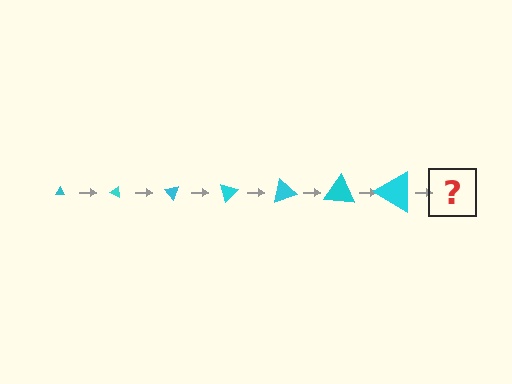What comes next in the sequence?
The next element should be a triangle, larger than the previous one and rotated 175 degrees from the start.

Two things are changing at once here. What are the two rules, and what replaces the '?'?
The two rules are that the triangle grows larger each step and it rotates 25 degrees each step. The '?' should be a triangle, larger than the previous one and rotated 175 degrees from the start.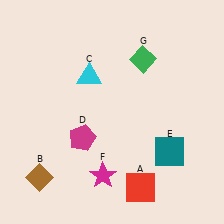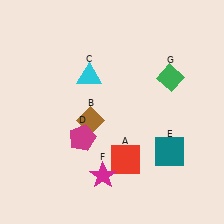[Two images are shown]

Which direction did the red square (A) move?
The red square (A) moved up.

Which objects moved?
The objects that moved are: the red square (A), the brown diamond (B), the green diamond (G).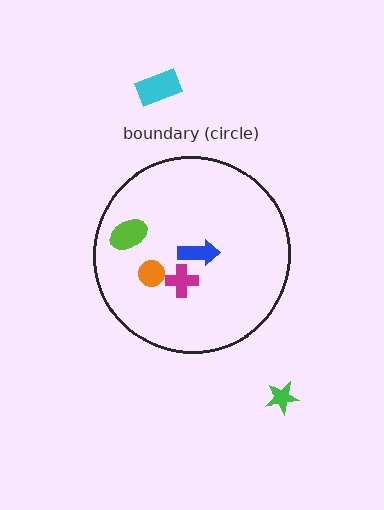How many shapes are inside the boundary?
4 inside, 2 outside.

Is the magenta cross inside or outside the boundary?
Inside.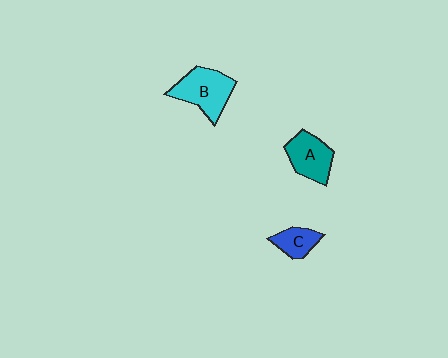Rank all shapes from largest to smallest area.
From largest to smallest: B (cyan), A (teal), C (blue).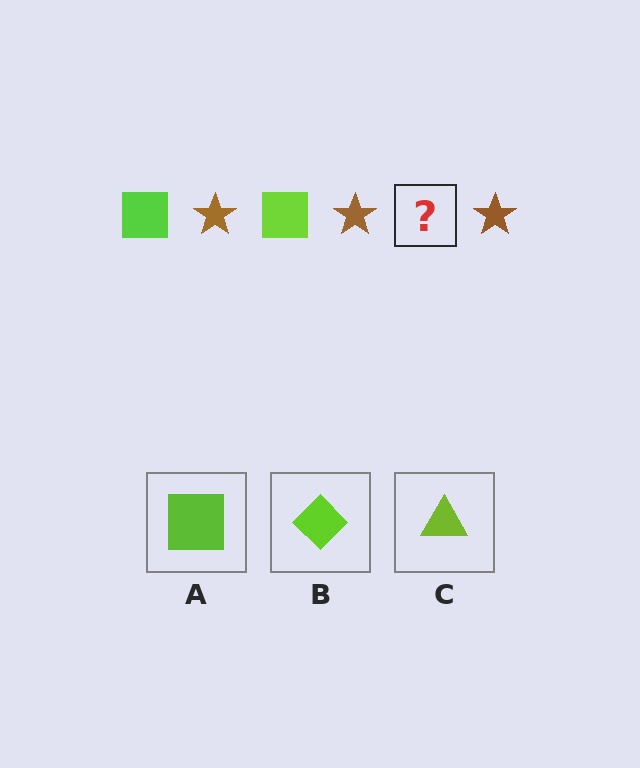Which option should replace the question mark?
Option A.